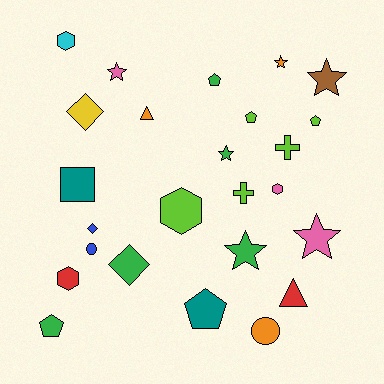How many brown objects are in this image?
There is 1 brown object.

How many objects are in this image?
There are 25 objects.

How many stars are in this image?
There are 6 stars.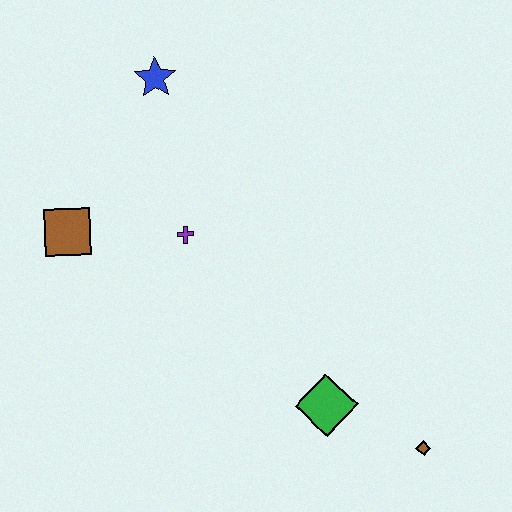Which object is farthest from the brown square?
The brown diamond is farthest from the brown square.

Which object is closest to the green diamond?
The brown diamond is closest to the green diamond.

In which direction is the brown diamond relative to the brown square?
The brown diamond is to the right of the brown square.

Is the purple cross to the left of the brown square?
No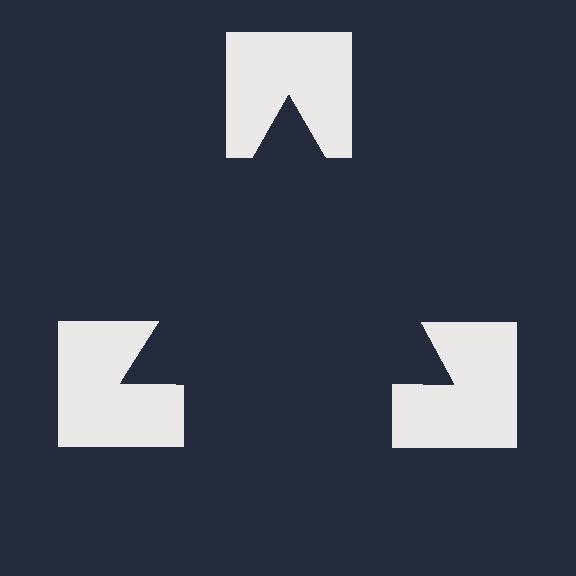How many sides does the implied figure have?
3 sides.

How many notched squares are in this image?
There are 3 — one at each vertex of the illusory triangle.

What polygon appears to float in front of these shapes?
An illusory triangle — its edges are inferred from the aligned wedge cuts in the notched squares, not physically drawn.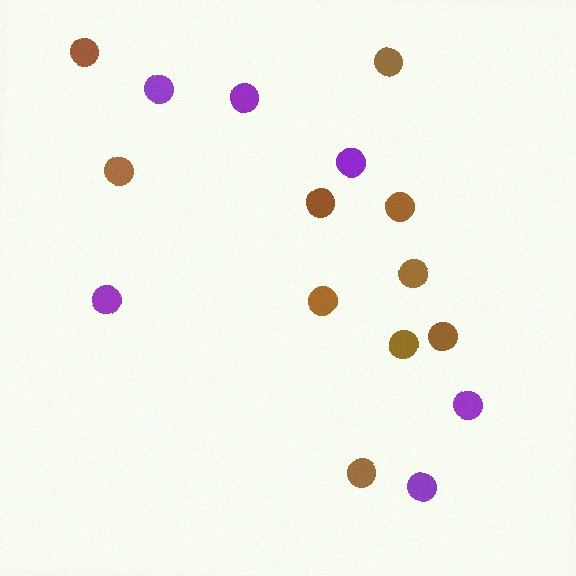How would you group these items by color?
There are 2 groups: one group of purple circles (6) and one group of brown circles (10).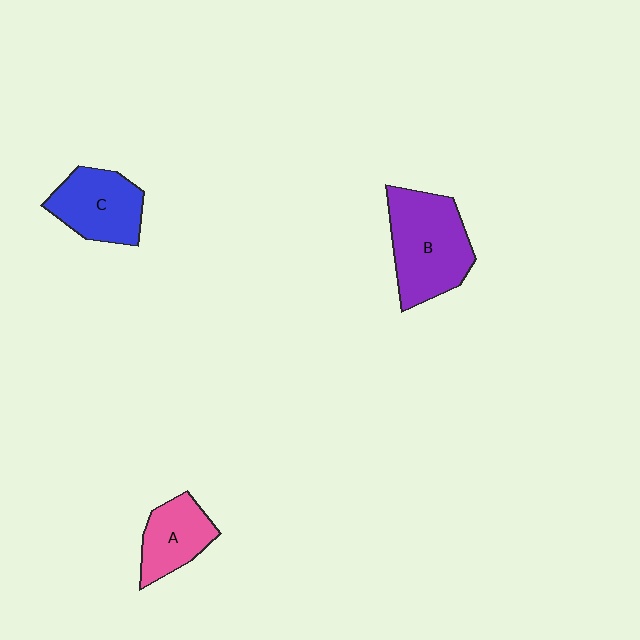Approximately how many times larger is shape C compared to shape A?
Approximately 1.3 times.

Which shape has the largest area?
Shape B (purple).